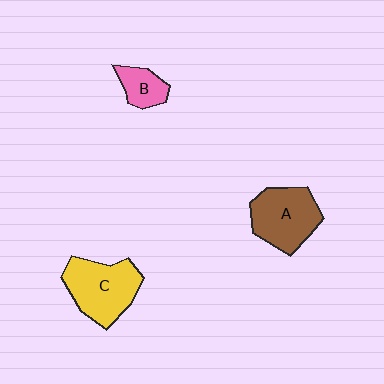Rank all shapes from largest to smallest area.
From largest to smallest: C (yellow), A (brown), B (pink).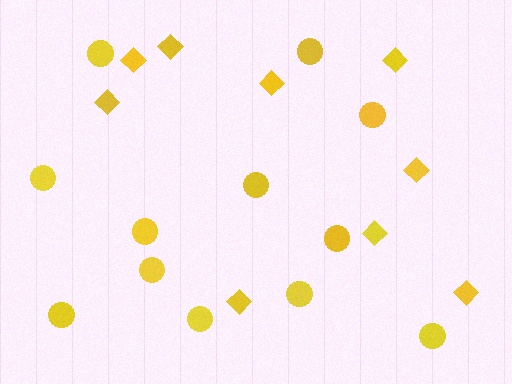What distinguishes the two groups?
There are 2 groups: one group of diamonds (9) and one group of circles (12).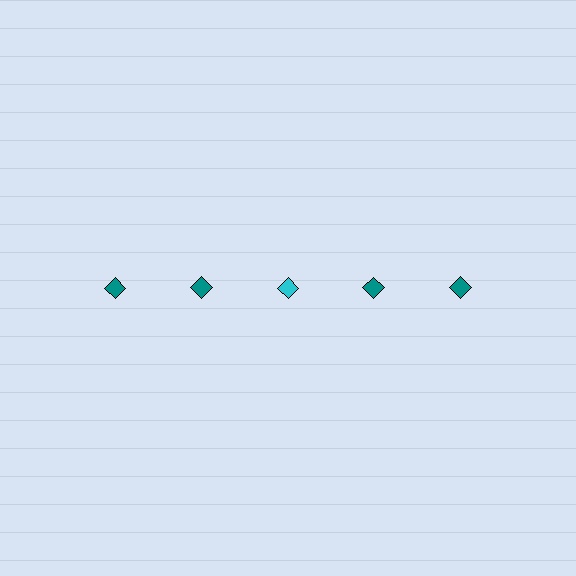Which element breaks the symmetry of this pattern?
The cyan diamond in the top row, center column breaks the symmetry. All other shapes are teal diamonds.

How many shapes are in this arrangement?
There are 5 shapes arranged in a grid pattern.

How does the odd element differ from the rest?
It has a different color: cyan instead of teal.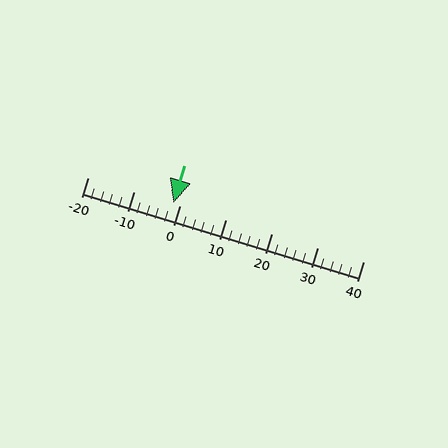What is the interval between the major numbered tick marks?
The major tick marks are spaced 10 units apart.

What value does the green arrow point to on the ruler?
The green arrow points to approximately -1.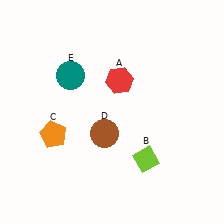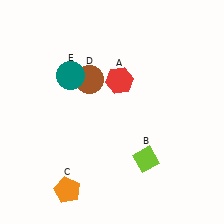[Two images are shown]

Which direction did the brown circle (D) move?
The brown circle (D) moved up.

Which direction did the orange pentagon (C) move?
The orange pentagon (C) moved down.